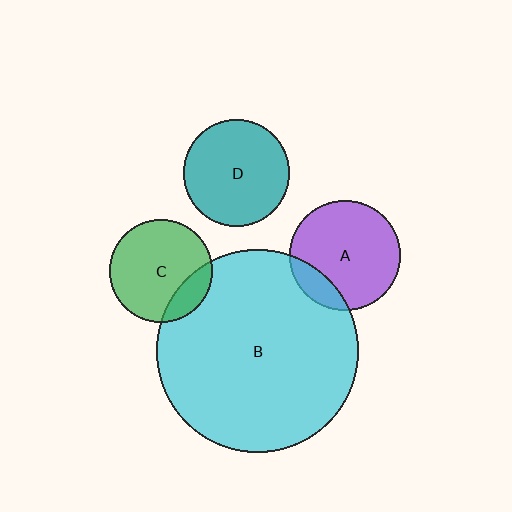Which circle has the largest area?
Circle B (cyan).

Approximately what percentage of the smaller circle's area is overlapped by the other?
Approximately 20%.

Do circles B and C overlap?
Yes.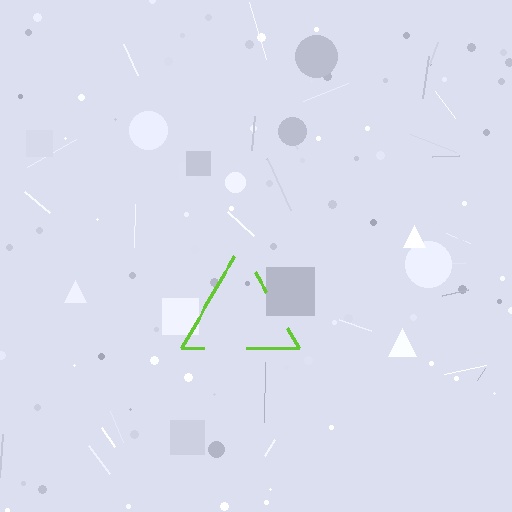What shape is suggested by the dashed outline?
The dashed outline suggests a triangle.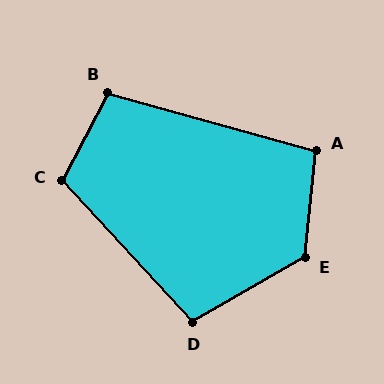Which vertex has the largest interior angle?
E, at approximately 126 degrees.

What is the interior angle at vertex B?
Approximately 102 degrees (obtuse).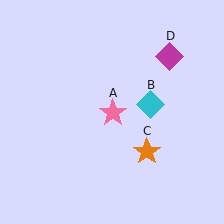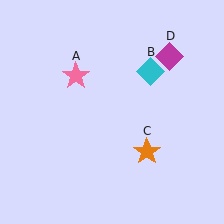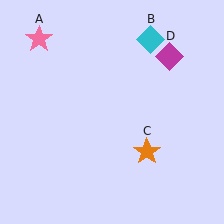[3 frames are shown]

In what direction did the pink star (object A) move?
The pink star (object A) moved up and to the left.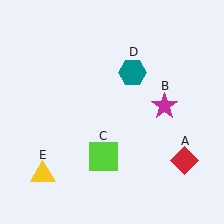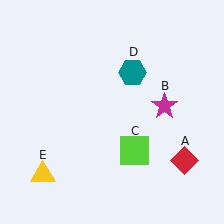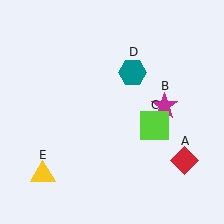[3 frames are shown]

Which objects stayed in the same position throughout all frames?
Red diamond (object A) and magenta star (object B) and teal hexagon (object D) and yellow triangle (object E) remained stationary.